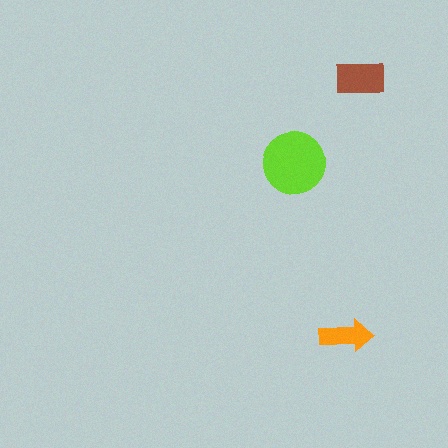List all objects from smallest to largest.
The orange arrow, the brown rectangle, the lime circle.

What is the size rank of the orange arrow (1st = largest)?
3rd.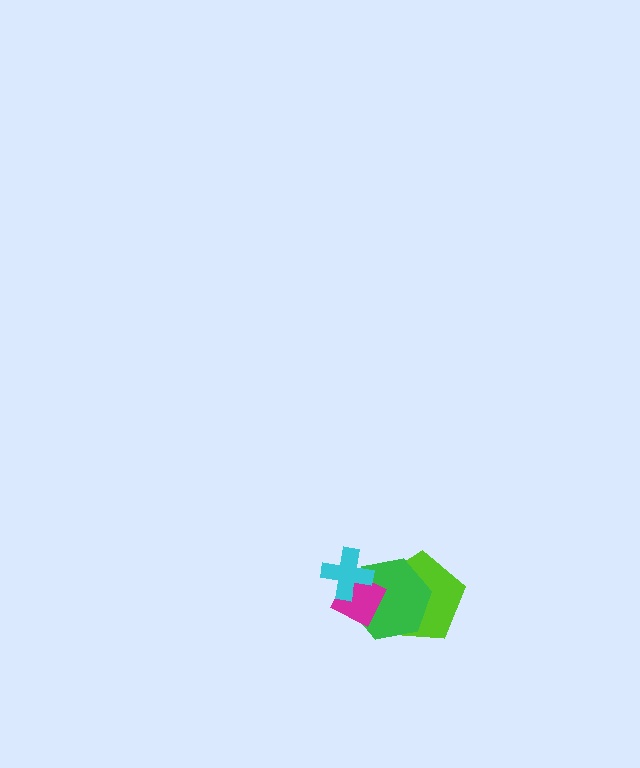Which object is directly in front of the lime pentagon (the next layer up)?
The green hexagon is directly in front of the lime pentagon.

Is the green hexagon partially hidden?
Yes, it is partially covered by another shape.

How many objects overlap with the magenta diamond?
3 objects overlap with the magenta diamond.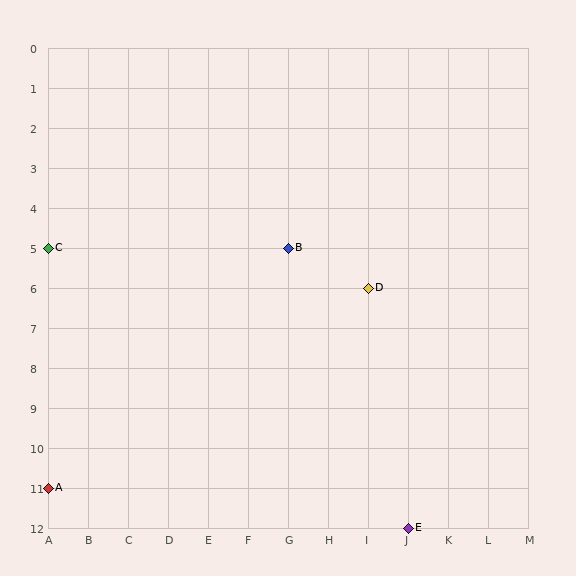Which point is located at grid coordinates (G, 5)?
Point B is at (G, 5).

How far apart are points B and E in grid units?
Points B and E are 3 columns and 7 rows apart (about 7.6 grid units diagonally).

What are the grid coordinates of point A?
Point A is at grid coordinates (A, 11).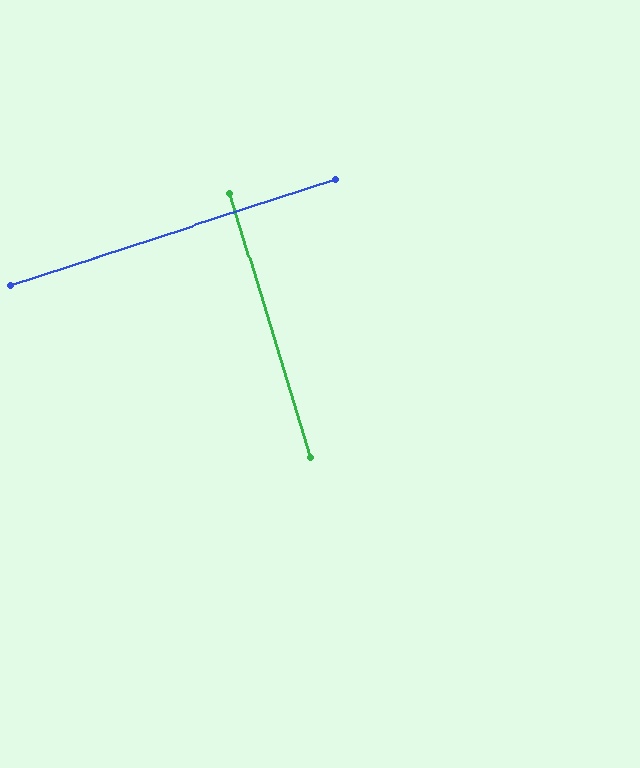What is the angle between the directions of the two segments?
Approximately 89 degrees.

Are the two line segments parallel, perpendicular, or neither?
Perpendicular — they meet at approximately 89°.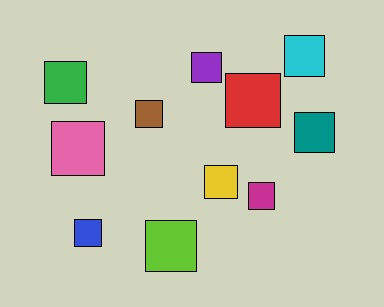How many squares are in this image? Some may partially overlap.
There are 11 squares.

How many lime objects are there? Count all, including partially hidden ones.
There is 1 lime object.